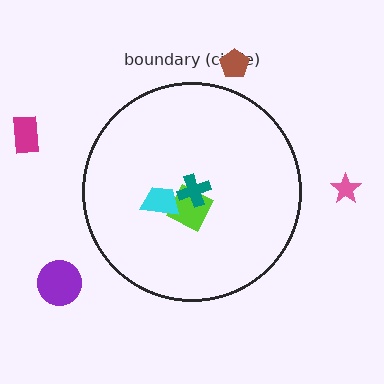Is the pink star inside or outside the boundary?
Outside.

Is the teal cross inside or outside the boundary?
Inside.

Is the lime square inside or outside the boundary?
Inside.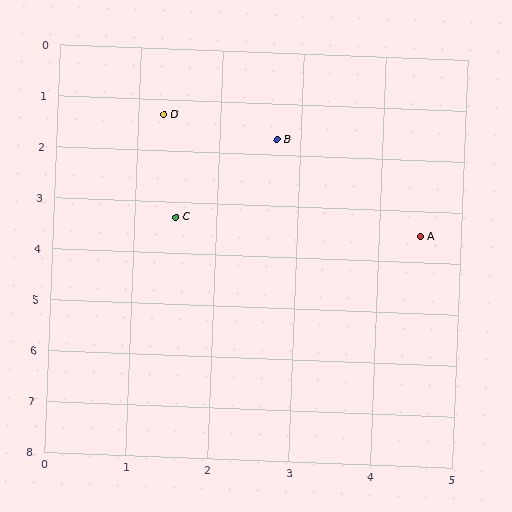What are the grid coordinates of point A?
Point A is at approximately (4.5, 3.5).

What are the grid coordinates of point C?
Point C is at approximately (1.5, 3.3).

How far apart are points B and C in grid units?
Points B and C are about 2.0 grid units apart.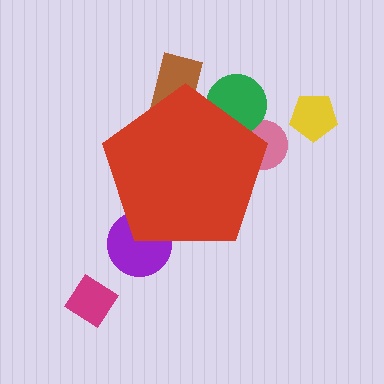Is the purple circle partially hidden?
Yes, the purple circle is partially hidden behind the red pentagon.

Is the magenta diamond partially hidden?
No, the magenta diamond is fully visible.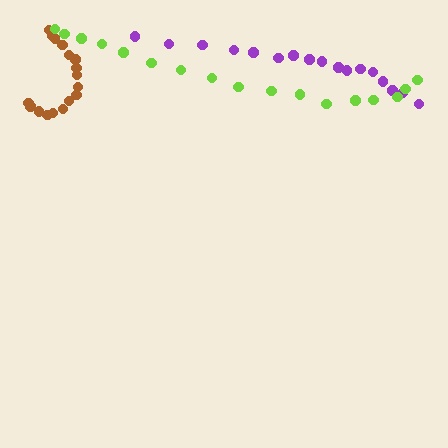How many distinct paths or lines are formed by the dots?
There are 3 distinct paths.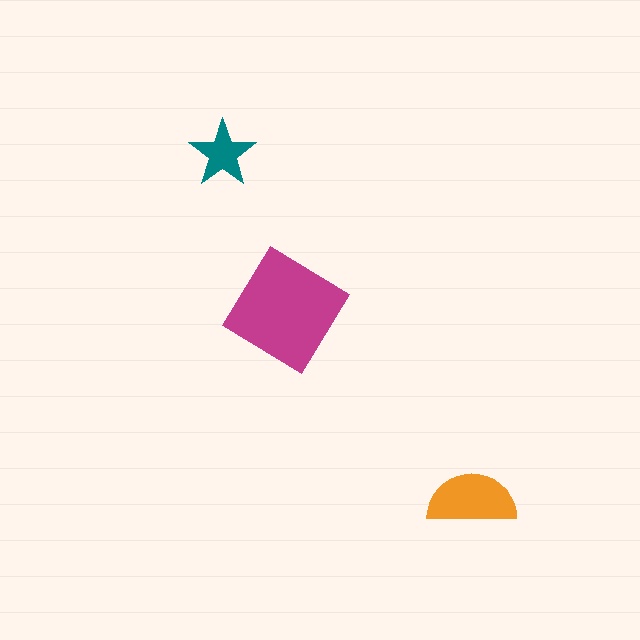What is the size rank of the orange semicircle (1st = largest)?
2nd.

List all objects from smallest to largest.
The teal star, the orange semicircle, the magenta diamond.